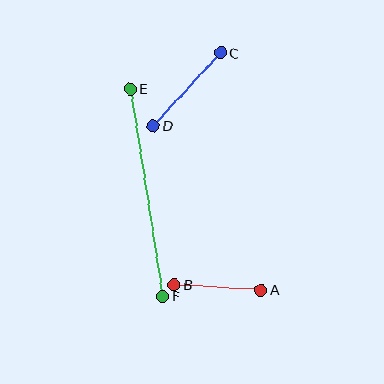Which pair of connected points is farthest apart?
Points E and F are farthest apart.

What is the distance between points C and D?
The distance is approximately 99 pixels.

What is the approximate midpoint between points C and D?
The midpoint is at approximately (187, 89) pixels.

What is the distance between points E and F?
The distance is approximately 210 pixels.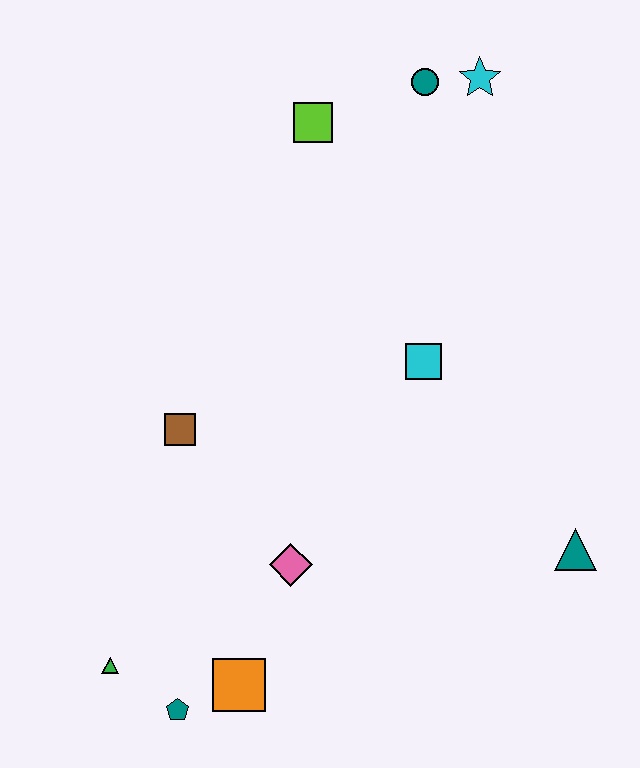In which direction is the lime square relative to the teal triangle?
The lime square is above the teal triangle.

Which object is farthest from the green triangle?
The cyan star is farthest from the green triangle.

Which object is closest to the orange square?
The teal pentagon is closest to the orange square.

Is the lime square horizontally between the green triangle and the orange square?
No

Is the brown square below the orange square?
No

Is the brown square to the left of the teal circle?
Yes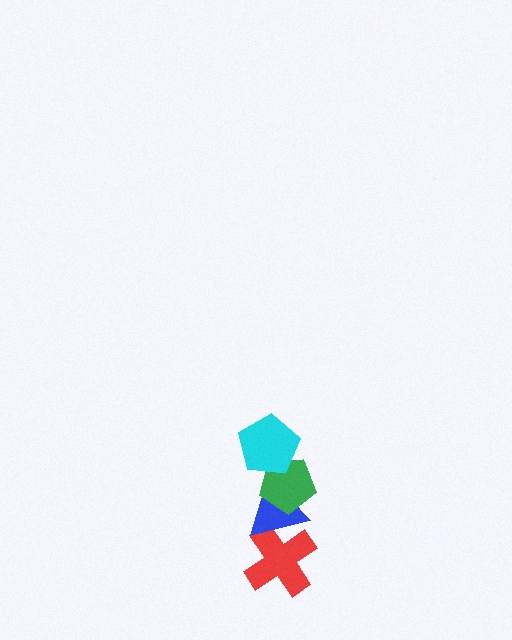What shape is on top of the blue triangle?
The green pentagon is on top of the blue triangle.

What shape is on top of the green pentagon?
The cyan pentagon is on top of the green pentagon.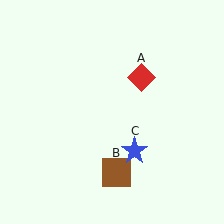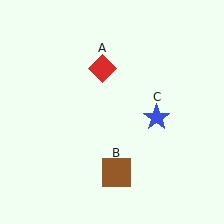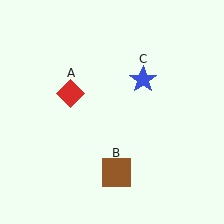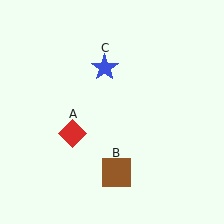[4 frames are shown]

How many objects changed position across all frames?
2 objects changed position: red diamond (object A), blue star (object C).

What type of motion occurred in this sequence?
The red diamond (object A), blue star (object C) rotated counterclockwise around the center of the scene.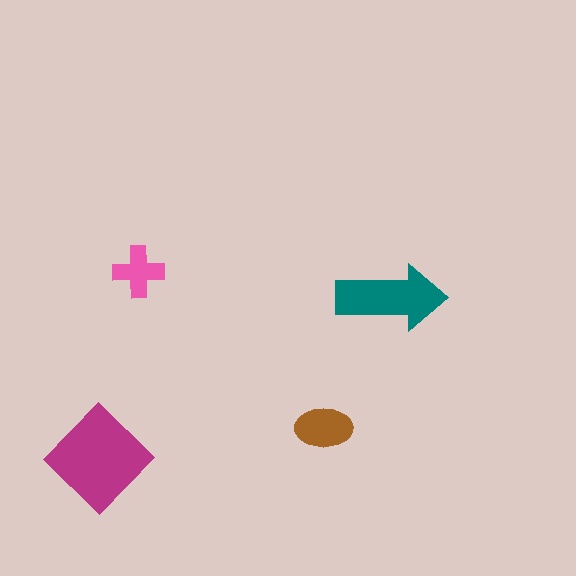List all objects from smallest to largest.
The pink cross, the brown ellipse, the teal arrow, the magenta diamond.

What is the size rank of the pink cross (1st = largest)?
4th.